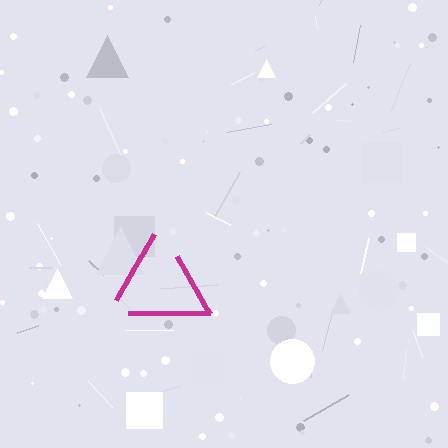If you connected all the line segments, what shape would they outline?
They would outline a triangle.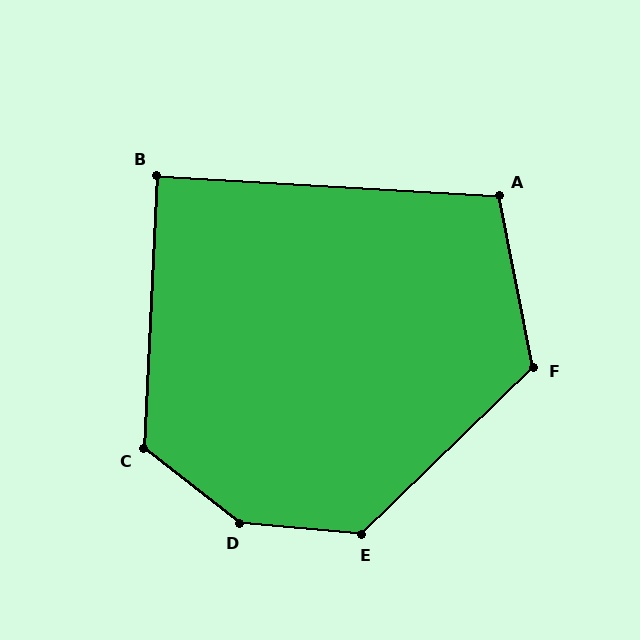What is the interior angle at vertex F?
Approximately 123 degrees (obtuse).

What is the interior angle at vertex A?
Approximately 105 degrees (obtuse).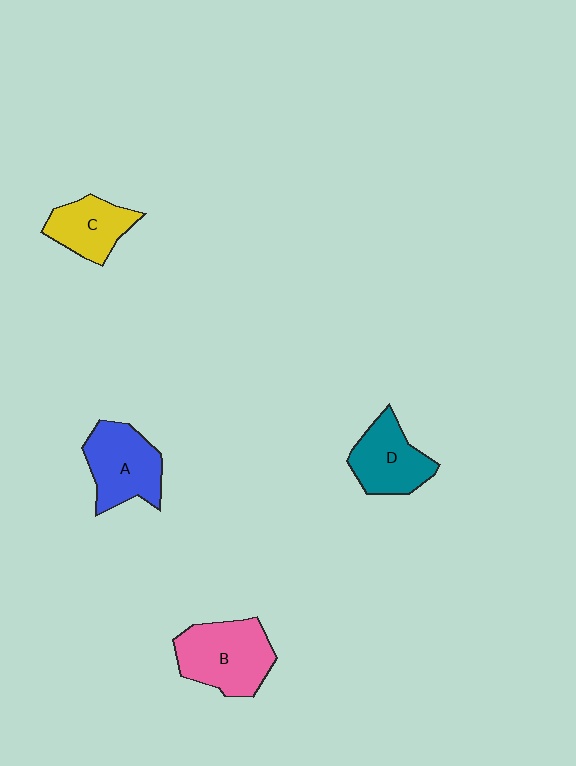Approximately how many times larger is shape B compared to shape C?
Approximately 1.5 times.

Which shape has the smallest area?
Shape C (yellow).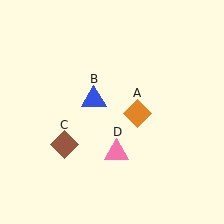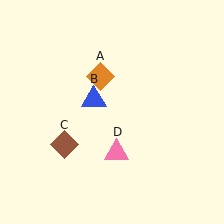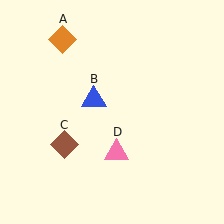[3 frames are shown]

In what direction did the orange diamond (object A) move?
The orange diamond (object A) moved up and to the left.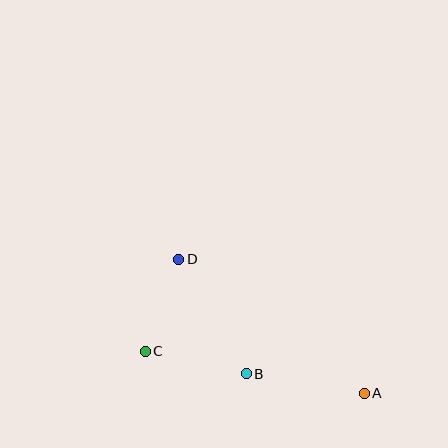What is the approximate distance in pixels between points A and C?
The distance between A and C is approximately 223 pixels.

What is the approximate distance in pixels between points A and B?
The distance between A and B is approximately 120 pixels.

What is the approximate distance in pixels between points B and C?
The distance between B and C is approximately 104 pixels.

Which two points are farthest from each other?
Points A and D are farthest from each other.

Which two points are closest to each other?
Points C and D are closest to each other.